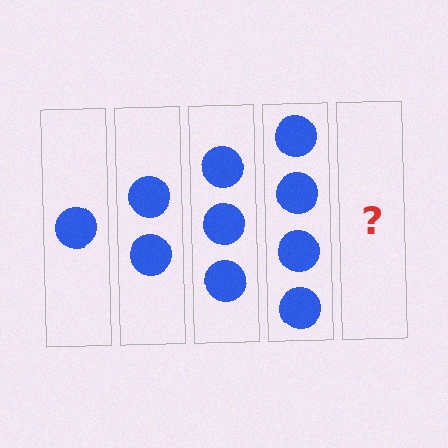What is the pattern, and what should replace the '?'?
The pattern is that each step adds one more circle. The '?' should be 5 circles.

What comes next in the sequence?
The next element should be 5 circles.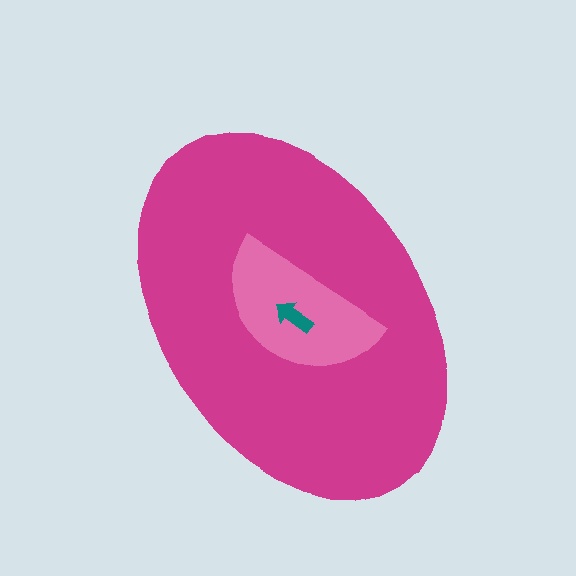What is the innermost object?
The teal arrow.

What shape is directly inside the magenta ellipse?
The pink semicircle.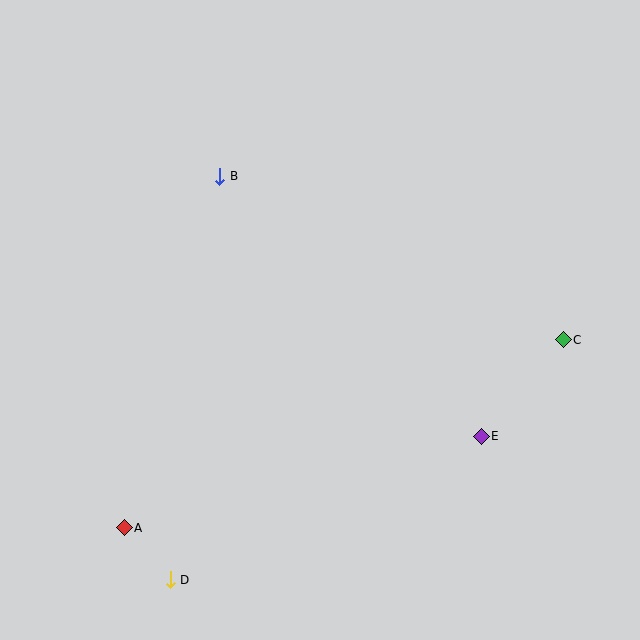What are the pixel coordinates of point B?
Point B is at (220, 176).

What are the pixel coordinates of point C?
Point C is at (563, 340).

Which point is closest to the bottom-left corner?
Point A is closest to the bottom-left corner.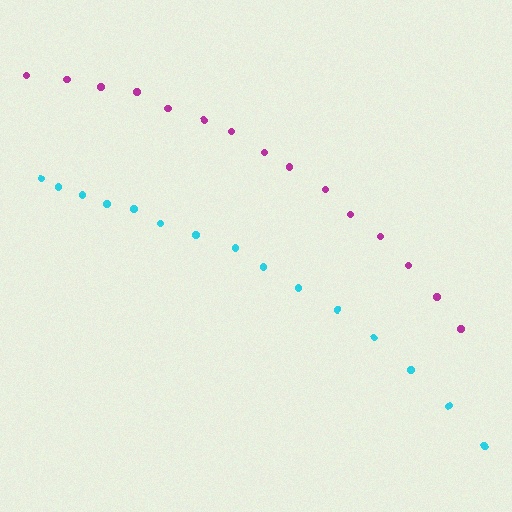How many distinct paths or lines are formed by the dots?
There are 2 distinct paths.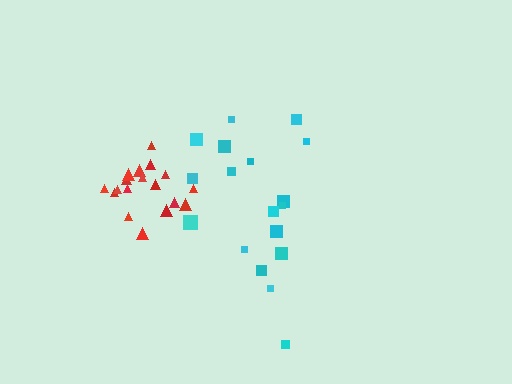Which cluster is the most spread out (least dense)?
Cyan.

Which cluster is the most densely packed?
Red.